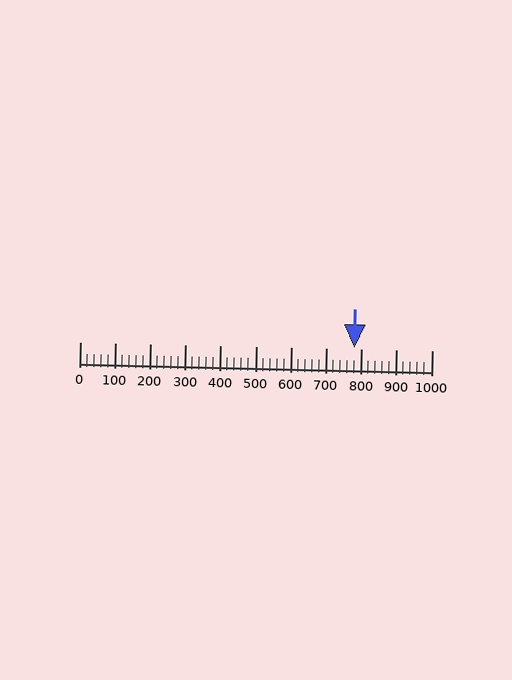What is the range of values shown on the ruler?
The ruler shows values from 0 to 1000.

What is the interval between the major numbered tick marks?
The major tick marks are spaced 100 units apart.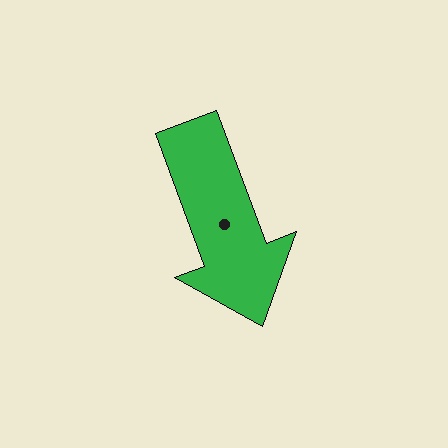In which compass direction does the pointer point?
South.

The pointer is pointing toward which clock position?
Roughly 5 o'clock.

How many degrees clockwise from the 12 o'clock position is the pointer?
Approximately 160 degrees.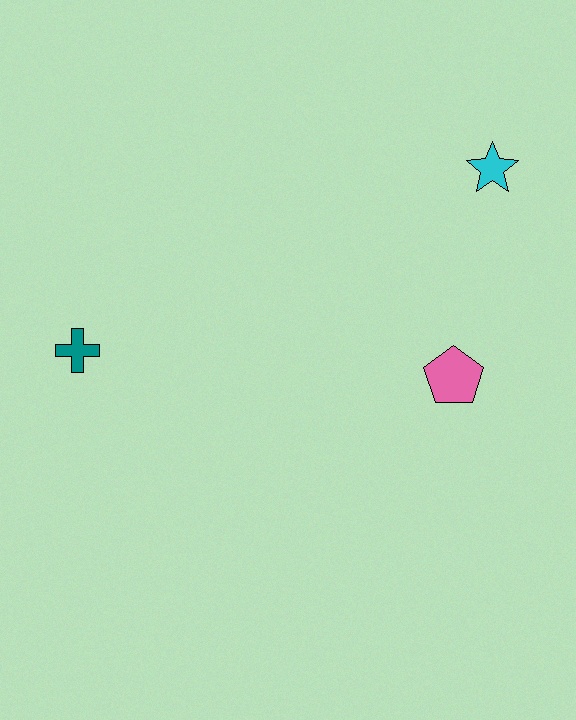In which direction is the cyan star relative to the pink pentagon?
The cyan star is above the pink pentagon.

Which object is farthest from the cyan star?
The teal cross is farthest from the cyan star.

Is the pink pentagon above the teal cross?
No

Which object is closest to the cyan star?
The pink pentagon is closest to the cyan star.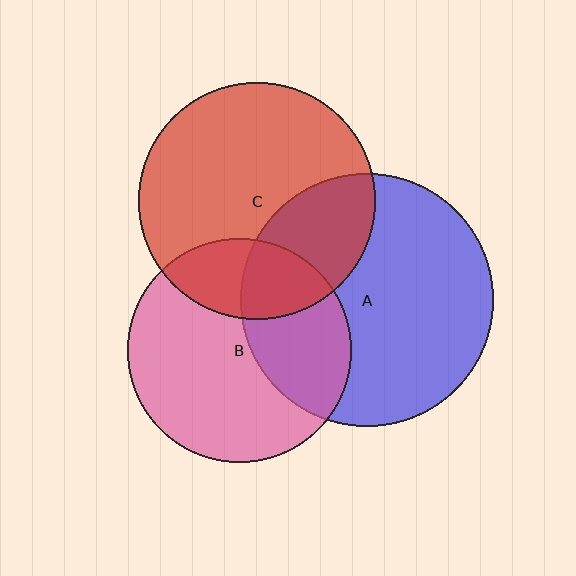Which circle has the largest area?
Circle A (blue).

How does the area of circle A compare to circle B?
Approximately 1.3 times.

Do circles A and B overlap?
Yes.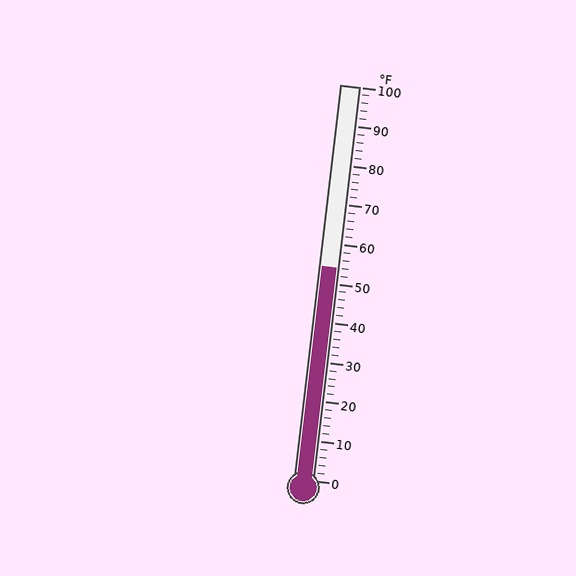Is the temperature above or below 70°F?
The temperature is below 70°F.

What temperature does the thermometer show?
The thermometer shows approximately 54°F.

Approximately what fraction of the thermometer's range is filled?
The thermometer is filled to approximately 55% of its range.